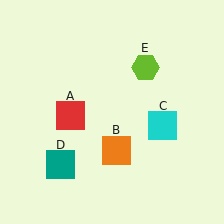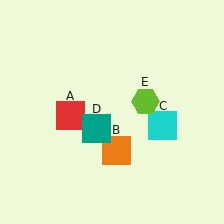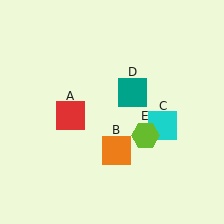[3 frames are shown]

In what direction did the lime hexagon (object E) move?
The lime hexagon (object E) moved down.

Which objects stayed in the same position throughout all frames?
Red square (object A) and orange square (object B) and cyan square (object C) remained stationary.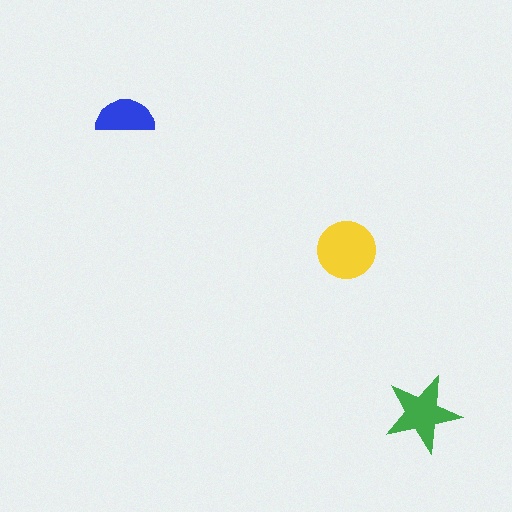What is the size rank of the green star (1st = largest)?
2nd.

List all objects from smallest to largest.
The blue semicircle, the green star, the yellow circle.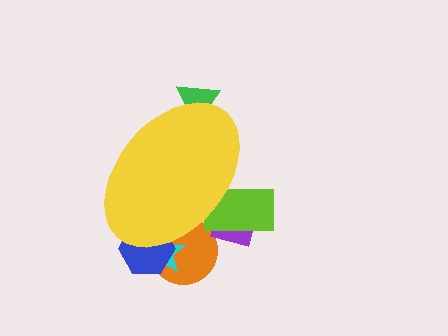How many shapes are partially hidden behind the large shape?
6 shapes are partially hidden.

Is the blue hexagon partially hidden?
Yes, the blue hexagon is partially hidden behind the yellow ellipse.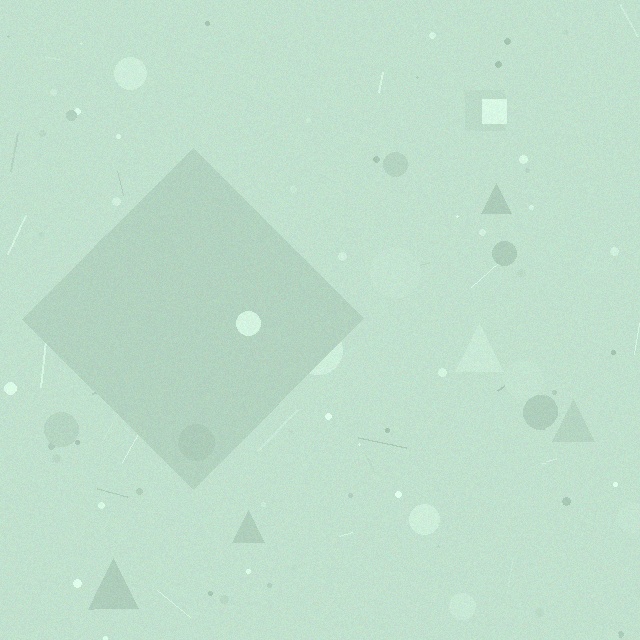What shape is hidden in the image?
A diamond is hidden in the image.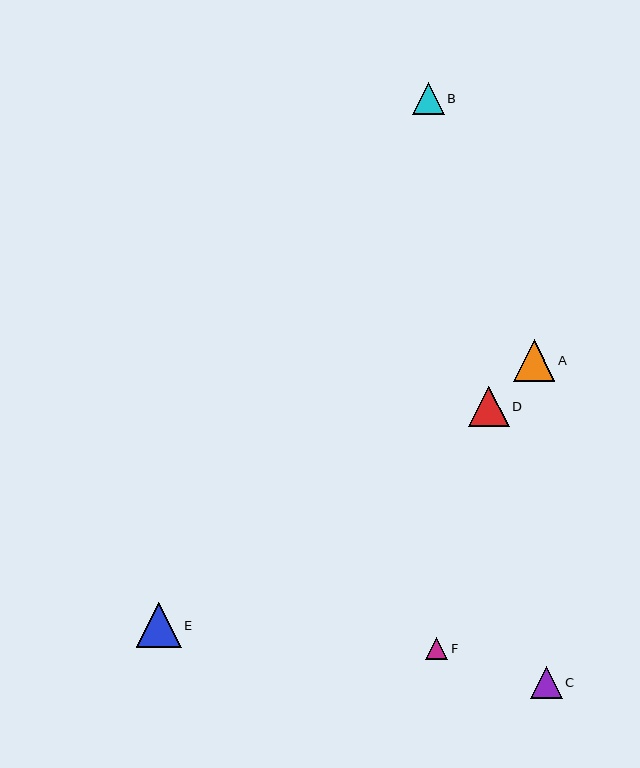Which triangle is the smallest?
Triangle F is the smallest with a size of approximately 22 pixels.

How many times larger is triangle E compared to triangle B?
Triangle E is approximately 1.4 times the size of triangle B.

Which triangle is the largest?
Triangle E is the largest with a size of approximately 45 pixels.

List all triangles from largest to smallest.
From largest to smallest: E, A, D, B, C, F.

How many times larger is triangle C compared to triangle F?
Triangle C is approximately 1.4 times the size of triangle F.